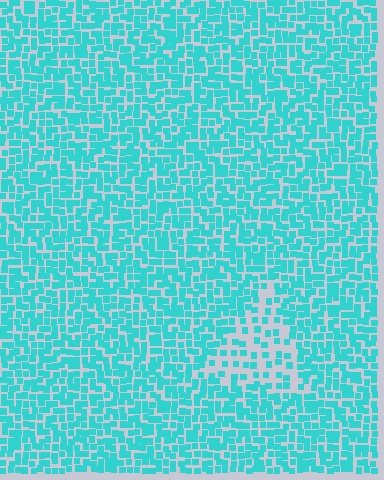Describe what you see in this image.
The image contains small cyan elements arranged at two different densities. A triangle-shaped region is visible where the elements are less densely packed than the surrounding area.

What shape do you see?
I see a triangle.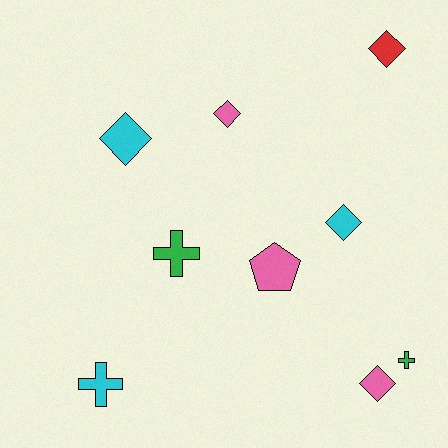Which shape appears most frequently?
Diamond, with 5 objects.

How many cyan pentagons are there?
There are no cyan pentagons.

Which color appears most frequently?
Cyan, with 3 objects.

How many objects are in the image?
There are 9 objects.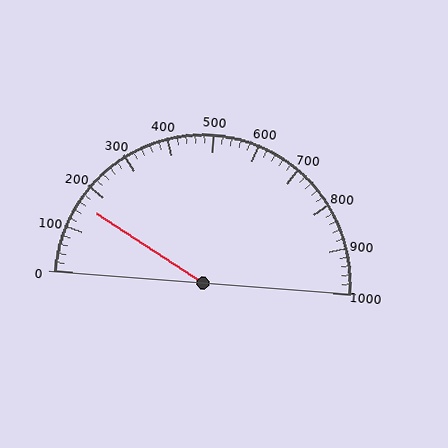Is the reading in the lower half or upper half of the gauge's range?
The reading is in the lower half of the range (0 to 1000).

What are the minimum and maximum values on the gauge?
The gauge ranges from 0 to 1000.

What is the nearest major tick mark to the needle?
The nearest major tick mark is 200.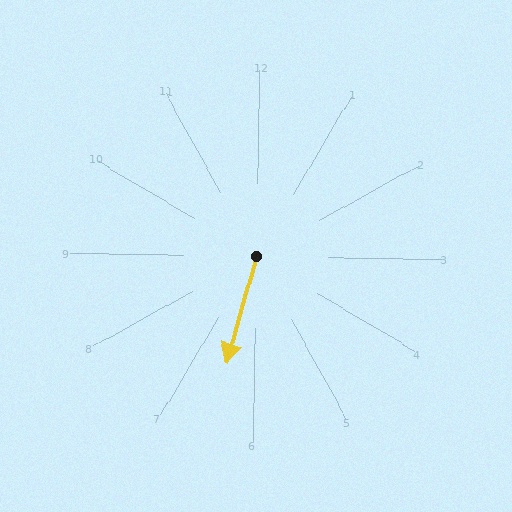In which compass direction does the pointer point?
South.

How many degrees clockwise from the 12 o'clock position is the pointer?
Approximately 195 degrees.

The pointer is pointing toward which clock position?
Roughly 6 o'clock.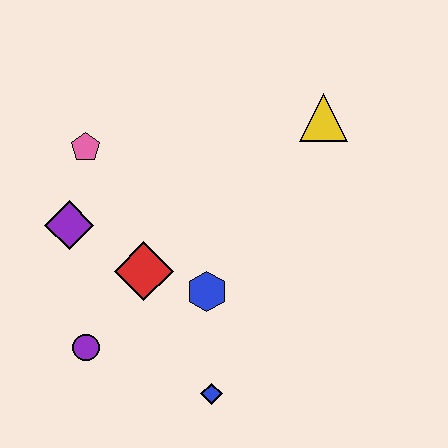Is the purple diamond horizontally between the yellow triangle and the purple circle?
No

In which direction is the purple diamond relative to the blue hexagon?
The purple diamond is to the left of the blue hexagon.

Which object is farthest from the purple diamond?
The yellow triangle is farthest from the purple diamond.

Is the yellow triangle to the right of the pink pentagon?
Yes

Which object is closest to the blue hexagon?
The red diamond is closest to the blue hexagon.